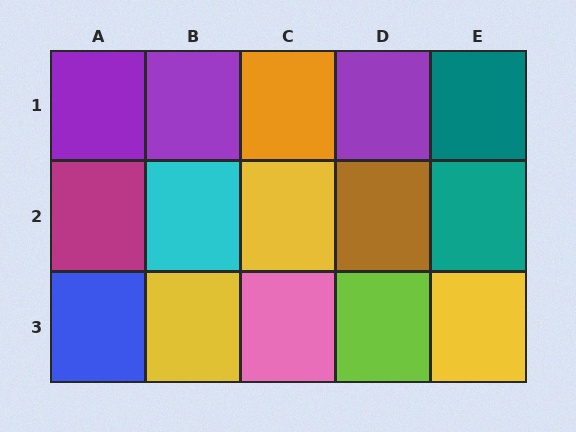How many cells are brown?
1 cell is brown.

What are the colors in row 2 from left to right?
Magenta, cyan, yellow, brown, teal.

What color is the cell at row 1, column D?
Purple.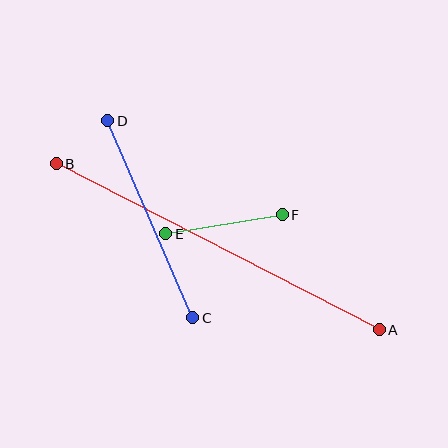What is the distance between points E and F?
The distance is approximately 118 pixels.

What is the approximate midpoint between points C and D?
The midpoint is at approximately (150, 219) pixels.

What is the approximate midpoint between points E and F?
The midpoint is at approximately (224, 224) pixels.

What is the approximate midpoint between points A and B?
The midpoint is at approximately (218, 247) pixels.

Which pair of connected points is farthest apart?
Points A and B are farthest apart.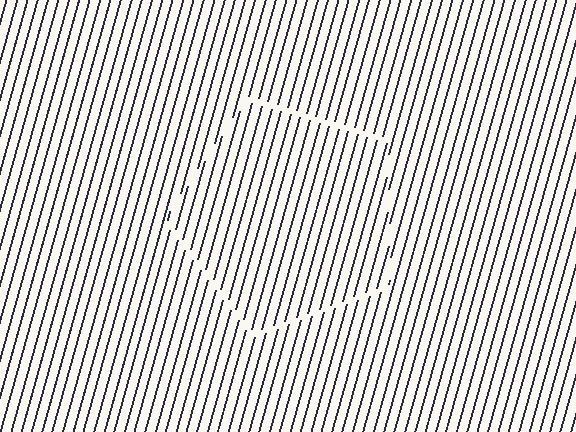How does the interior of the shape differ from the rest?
The interior of the shape contains the same grating, shifted by half a period — the contour is defined by the phase discontinuity where line-ends from the inner and outer gratings abut.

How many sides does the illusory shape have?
5 sides — the line-ends trace a pentagon.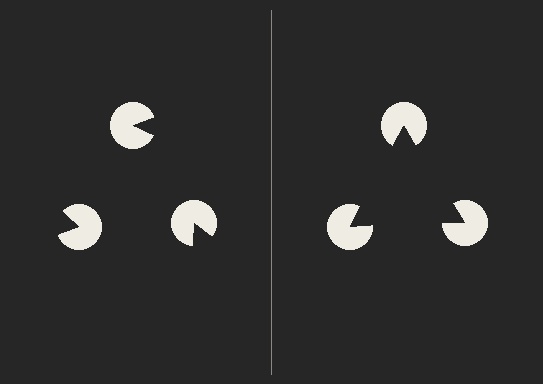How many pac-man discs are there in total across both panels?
6 — 3 on each side.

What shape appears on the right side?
An illusory triangle.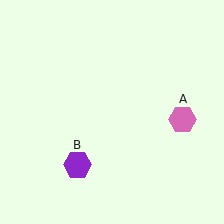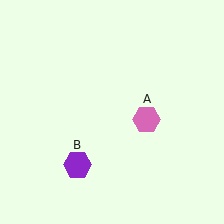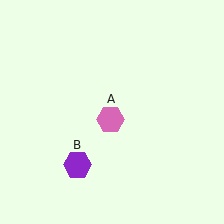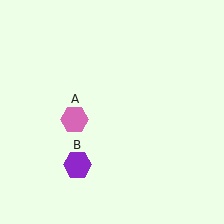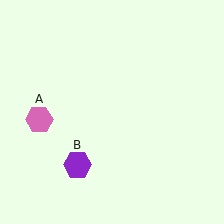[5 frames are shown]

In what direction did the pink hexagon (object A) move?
The pink hexagon (object A) moved left.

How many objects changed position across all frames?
1 object changed position: pink hexagon (object A).